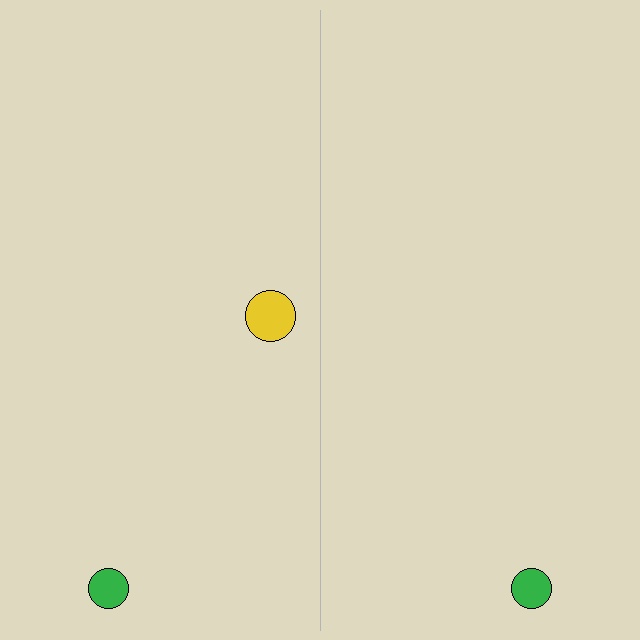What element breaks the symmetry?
A yellow circle is missing from the right side.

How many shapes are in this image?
There are 3 shapes in this image.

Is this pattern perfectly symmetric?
No, the pattern is not perfectly symmetric. A yellow circle is missing from the right side.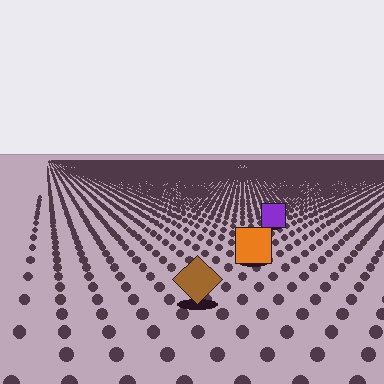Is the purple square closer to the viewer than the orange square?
No. The orange square is closer — you can tell from the texture gradient: the ground texture is coarser near it.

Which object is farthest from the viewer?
The purple square is farthest from the viewer. It appears smaller and the ground texture around it is denser.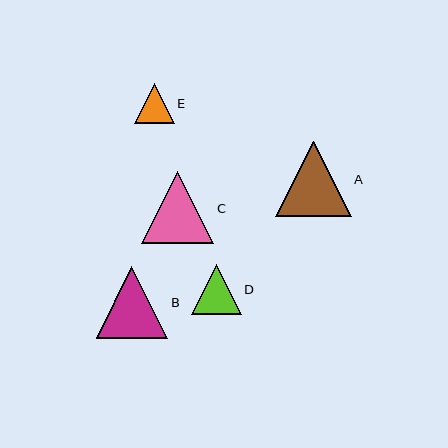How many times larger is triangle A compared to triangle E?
Triangle A is approximately 1.9 times the size of triangle E.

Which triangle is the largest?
Triangle A is the largest with a size of approximately 75 pixels.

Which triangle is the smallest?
Triangle E is the smallest with a size of approximately 40 pixels.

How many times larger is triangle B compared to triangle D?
Triangle B is approximately 1.4 times the size of triangle D.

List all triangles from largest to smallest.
From largest to smallest: A, C, B, D, E.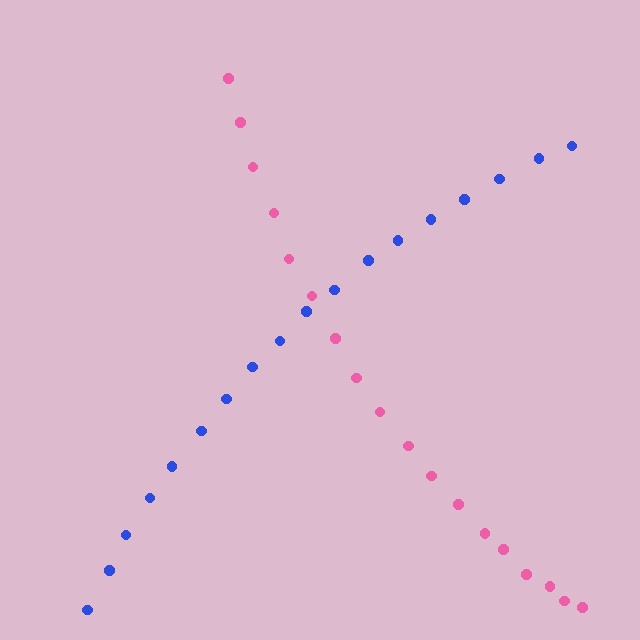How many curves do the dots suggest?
There are 2 distinct paths.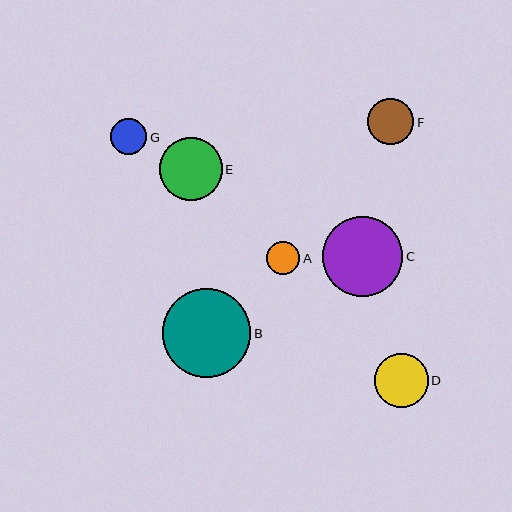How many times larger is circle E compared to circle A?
Circle E is approximately 1.9 times the size of circle A.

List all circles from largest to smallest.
From largest to smallest: B, C, E, D, F, G, A.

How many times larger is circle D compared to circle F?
Circle D is approximately 1.2 times the size of circle F.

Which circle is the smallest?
Circle A is the smallest with a size of approximately 33 pixels.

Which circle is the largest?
Circle B is the largest with a size of approximately 88 pixels.